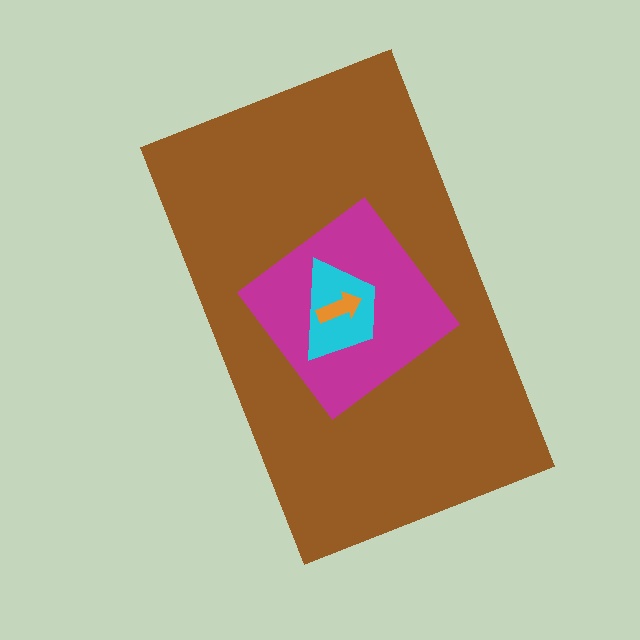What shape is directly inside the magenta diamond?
The cyan trapezoid.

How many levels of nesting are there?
4.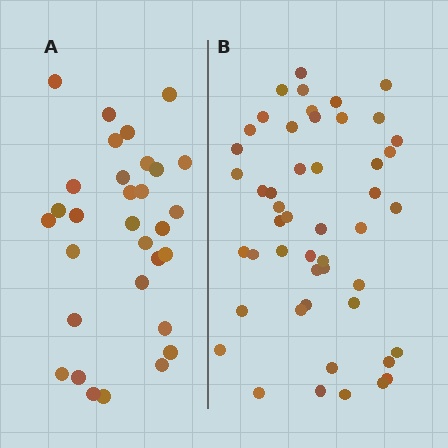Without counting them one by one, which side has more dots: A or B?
Region B (the right region) has more dots.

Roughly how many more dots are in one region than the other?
Region B has approximately 20 more dots than region A.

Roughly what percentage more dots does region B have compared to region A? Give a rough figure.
About 60% more.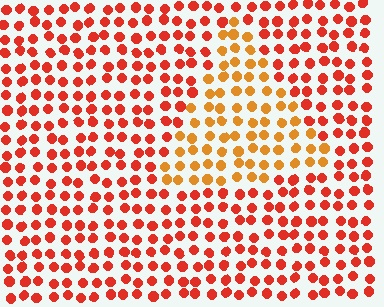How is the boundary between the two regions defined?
The boundary is defined purely by a slight shift in hue (about 30 degrees). Spacing, size, and orientation are identical on both sides.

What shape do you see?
I see a triangle.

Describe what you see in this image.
The image is filled with small red elements in a uniform arrangement. A triangle-shaped region is visible where the elements are tinted to a slightly different hue, forming a subtle color boundary.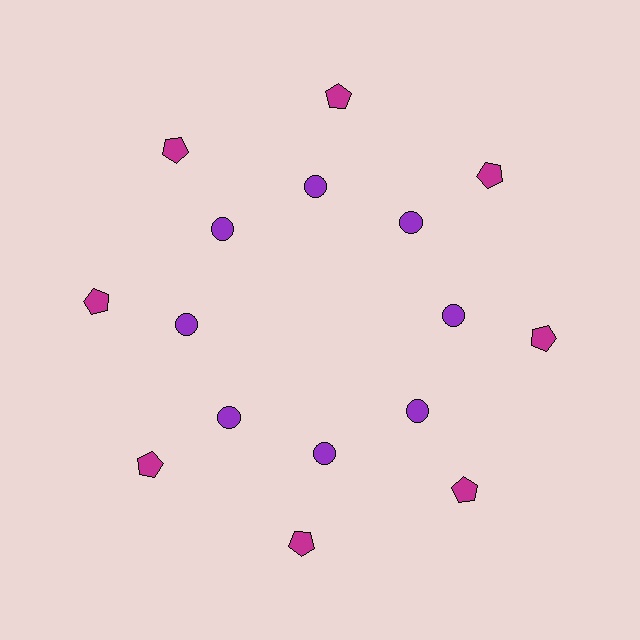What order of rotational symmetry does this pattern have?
This pattern has 8-fold rotational symmetry.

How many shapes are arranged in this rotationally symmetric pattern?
There are 16 shapes, arranged in 8 groups of 2.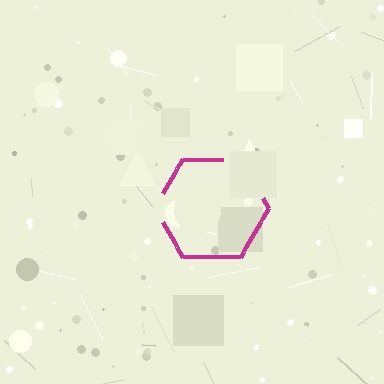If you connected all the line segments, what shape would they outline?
They would outline a hexagon.